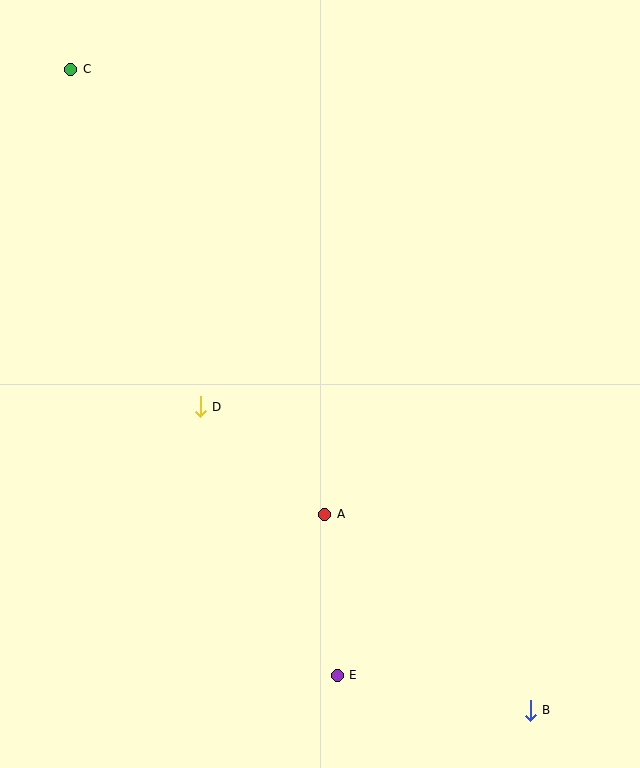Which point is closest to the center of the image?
Point D at (200, 407) is closest to the center.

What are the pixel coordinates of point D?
Point D is at (200, 407).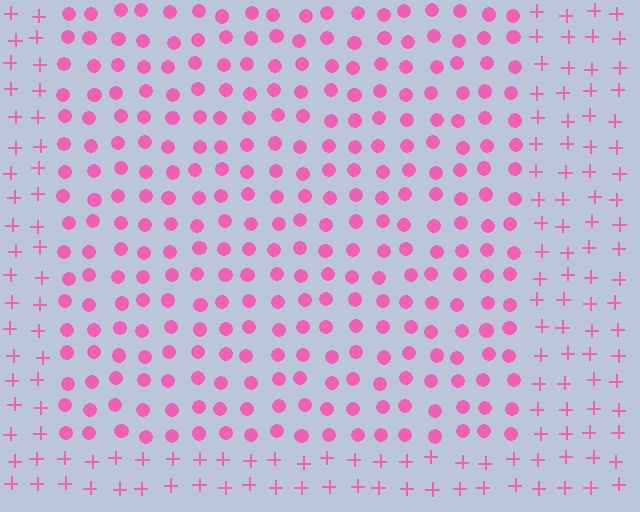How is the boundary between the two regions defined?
The boundary is defined by a change in element shape: circles inside vs. plus signs outside. All elements share the same color and spacing.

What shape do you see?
I see a rectangle.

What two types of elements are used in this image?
The image uses circles inside the rectangle region and plus signs outside it.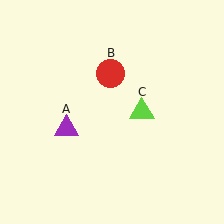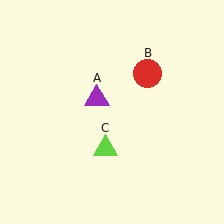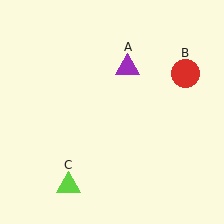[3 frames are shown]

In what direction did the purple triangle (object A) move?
The purple triangle (object A) moved up and to the right.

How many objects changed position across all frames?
3 objects changed position: purple triangle (object A), red circle (object B), lime triangle (object C).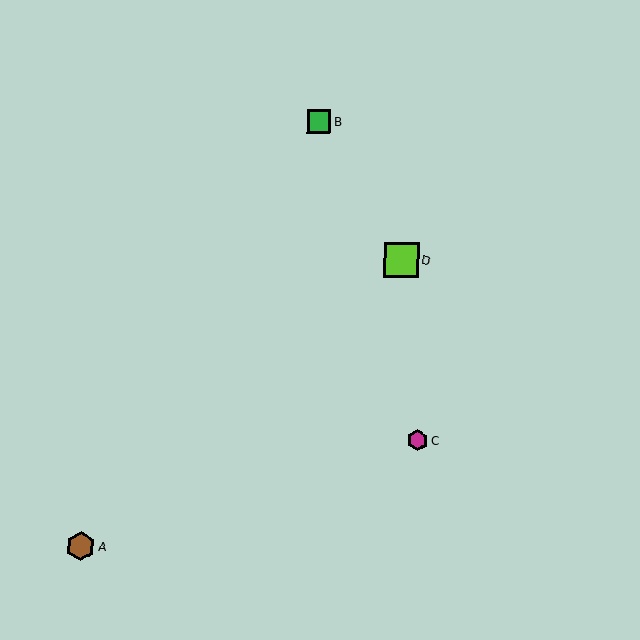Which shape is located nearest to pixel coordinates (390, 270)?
The lime square (labeled D) at (401, 260) is nearest to that location.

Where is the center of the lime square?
The center of the lime square is at (401, 260).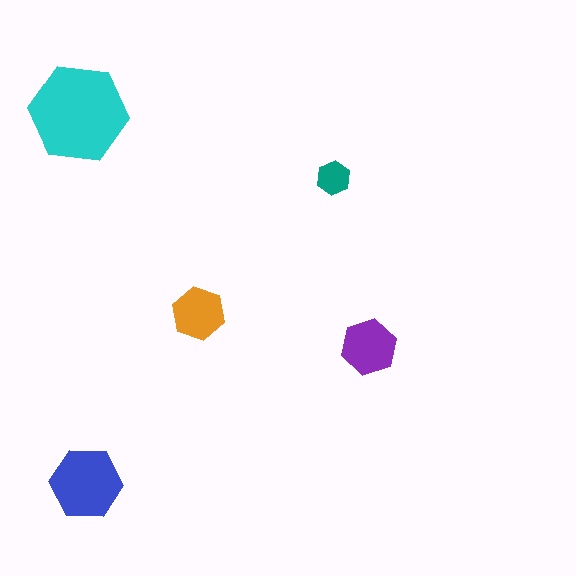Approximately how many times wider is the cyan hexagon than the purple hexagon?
About 2 times wider.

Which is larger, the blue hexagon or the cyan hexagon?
The cyan one.